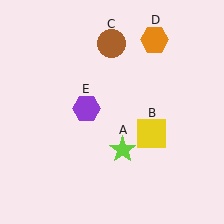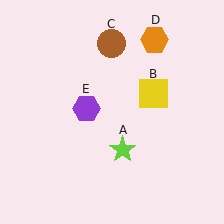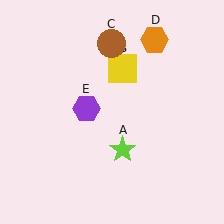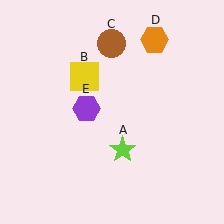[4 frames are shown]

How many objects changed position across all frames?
1 object changed position: yellow square (object B).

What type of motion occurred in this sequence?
The yellow square (object B) rotated counterclockwise around the center of the scene.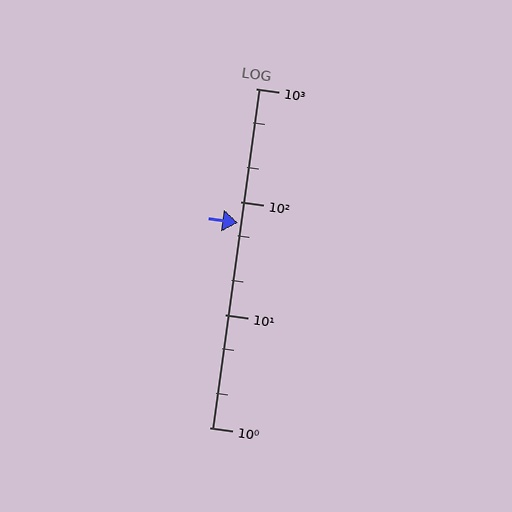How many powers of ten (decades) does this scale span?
The scale spans 3 decades, from 1 to 1000.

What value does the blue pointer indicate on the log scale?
The pointer indicates approximately 65.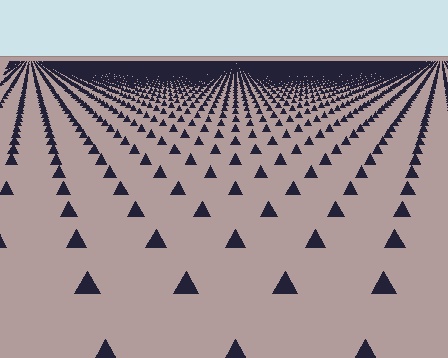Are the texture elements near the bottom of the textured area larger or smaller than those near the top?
Larger. Near the bottom, elements are closer to the viewer and appear at a bigger on-screen size.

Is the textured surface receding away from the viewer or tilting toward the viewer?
The surface is receding away from the viewer. Texture elements get smaller and denser toward the top.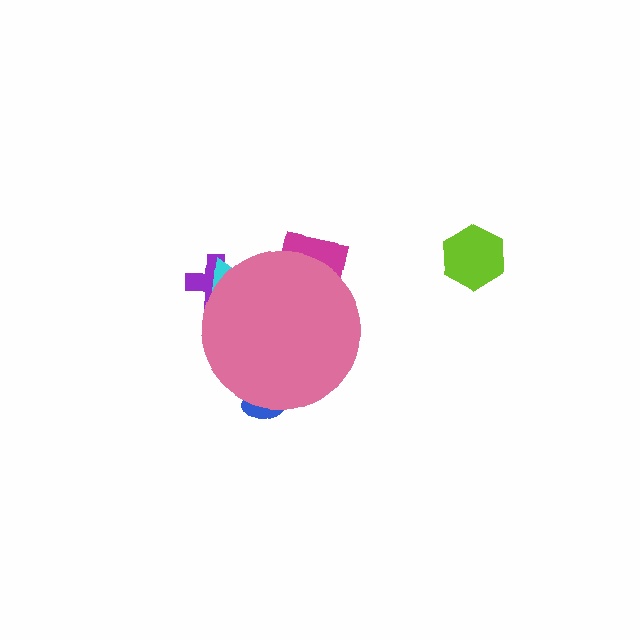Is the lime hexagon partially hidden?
No, the lime hexagon is fully visible.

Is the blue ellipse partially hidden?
Yes, the blue ellipse is partially hidden behind the pink circle.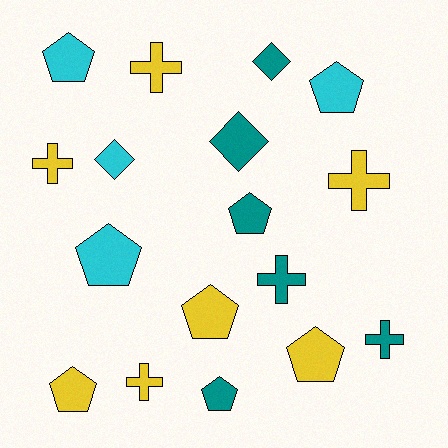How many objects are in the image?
There are 17 objects.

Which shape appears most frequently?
Pentagon, with 8 objects.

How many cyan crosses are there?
There are no cyan crosses.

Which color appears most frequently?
Yellow, with 7 objects.